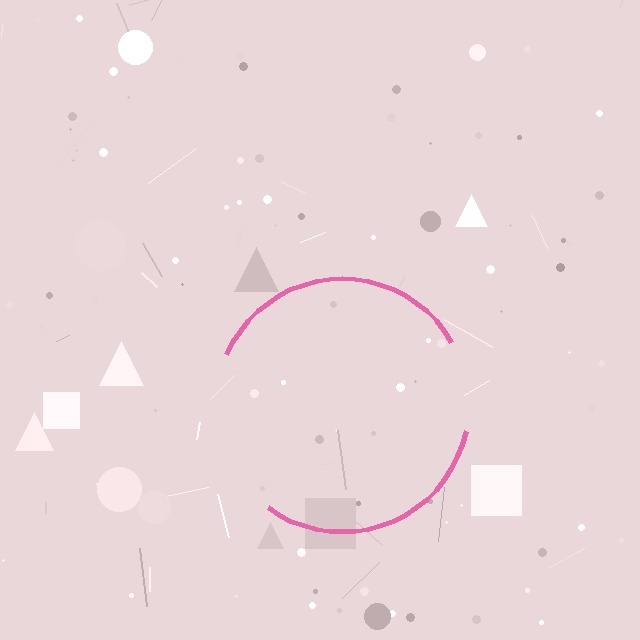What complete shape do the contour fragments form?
The contour fragments form a circle.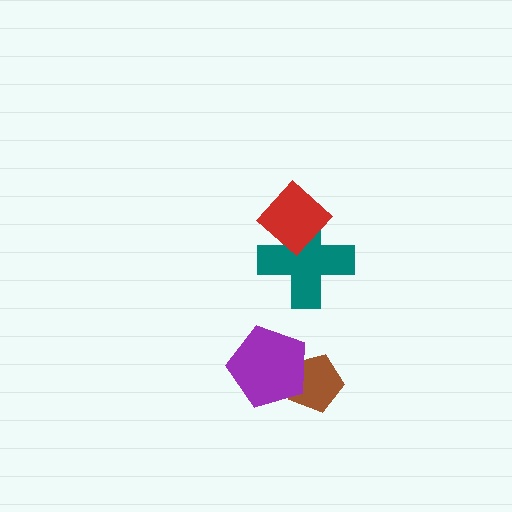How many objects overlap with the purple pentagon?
1 object overlaps with the purple pentagon.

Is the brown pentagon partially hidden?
Yes, it is partially covered by another shape.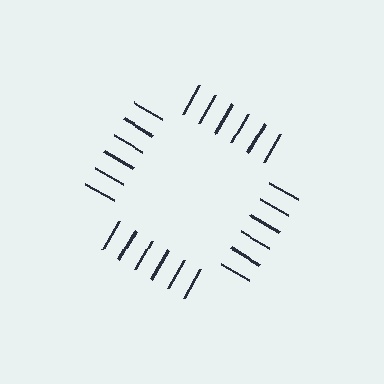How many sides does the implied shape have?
4 sides — the line-ends trace a square.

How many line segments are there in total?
24 — 6 along each of the 4 edges.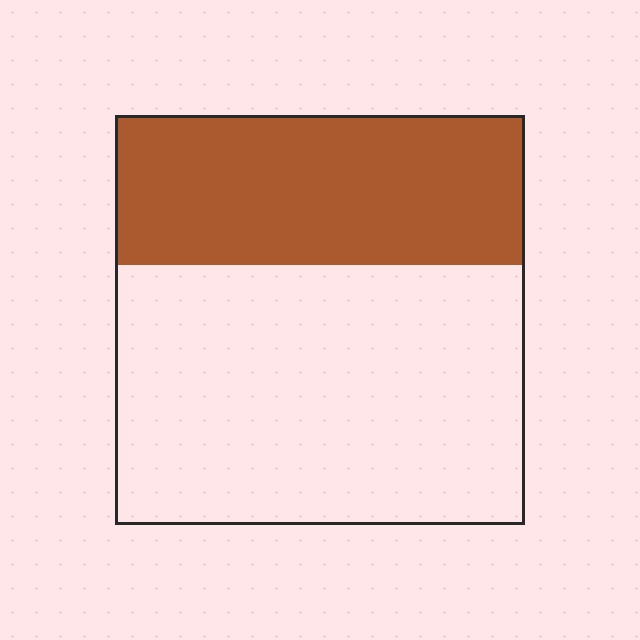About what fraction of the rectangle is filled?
About three eighths (3/8).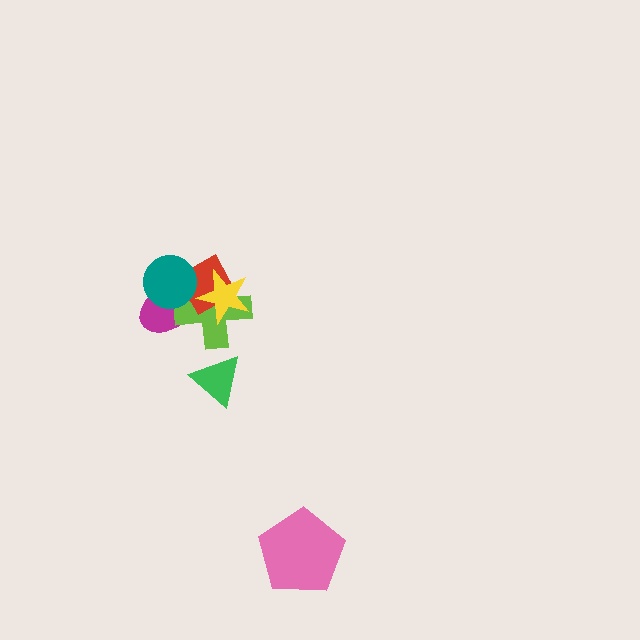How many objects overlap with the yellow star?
3 objects overlap with the yellow star.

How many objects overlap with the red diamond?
4 objects overlap with the red diamond.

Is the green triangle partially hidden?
No, no other shape covers it.